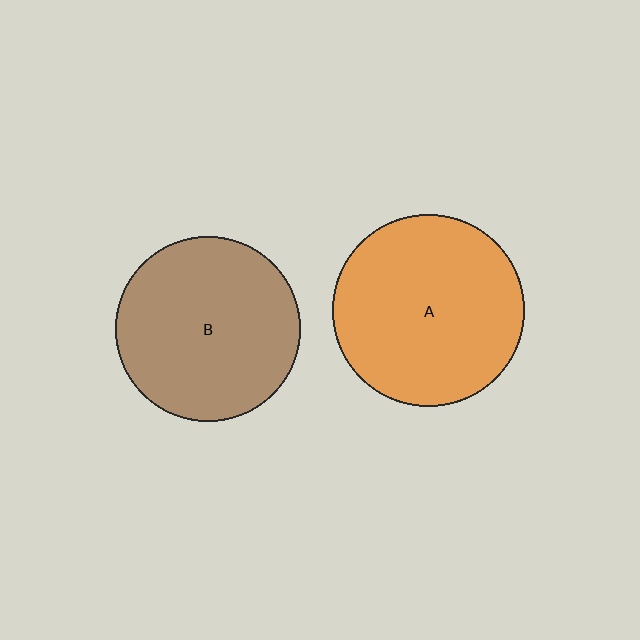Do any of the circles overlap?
No, none of the circles overlap.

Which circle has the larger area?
Circle A (orange).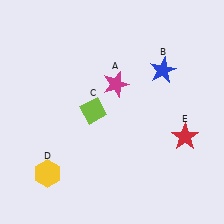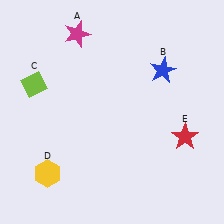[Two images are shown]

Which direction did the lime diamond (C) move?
The lime diamond (C) moved left.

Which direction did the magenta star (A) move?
The magenta star (A) moved up.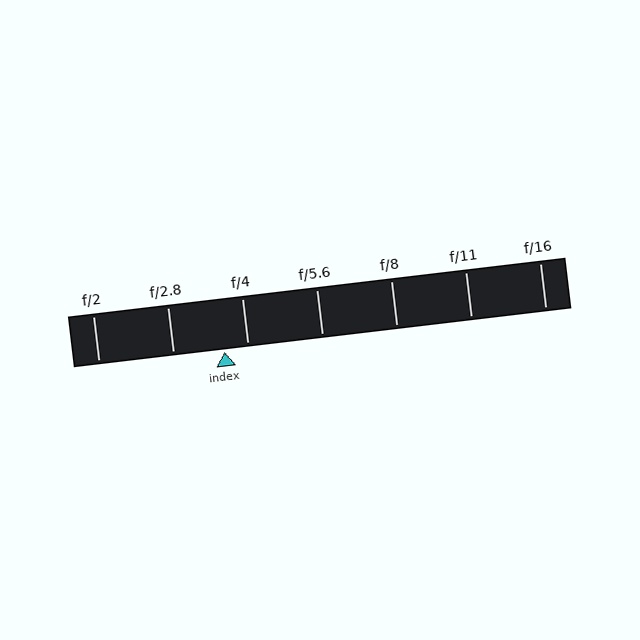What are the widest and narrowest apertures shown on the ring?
The widest aperture shown is f/2 and the narrowest is f/16.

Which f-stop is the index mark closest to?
The index mark is closest to f/4.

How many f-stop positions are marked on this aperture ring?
There are 7 f-stop positions marked.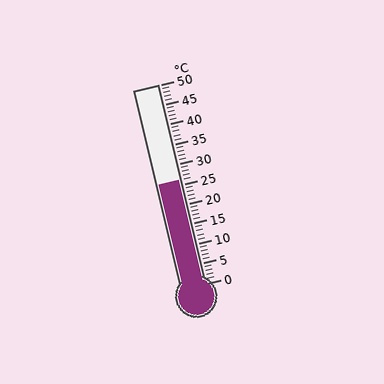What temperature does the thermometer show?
The thermometer shows approximately 26°C.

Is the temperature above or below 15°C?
The temperature is above 15°C.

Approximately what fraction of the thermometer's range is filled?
The thermometer is filled to approximately 50% of its range.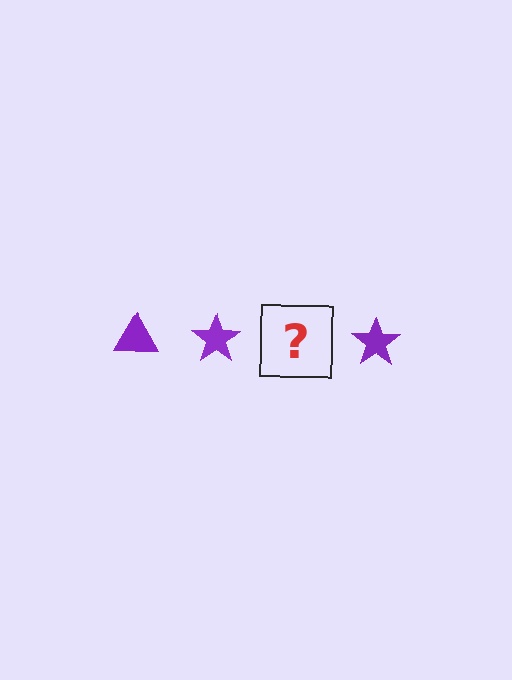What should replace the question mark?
The question mark should be replaced with a purple triangle.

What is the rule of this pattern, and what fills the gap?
The rule is that the pattern cycles through triangle, star shapes in purple. The gap should be filled with a purple triangle.